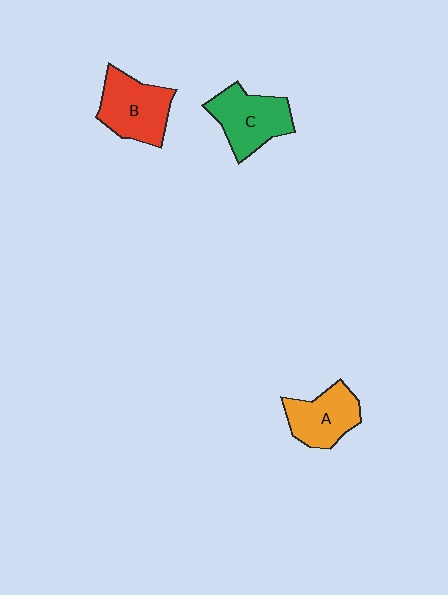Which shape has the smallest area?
Shape A (orange).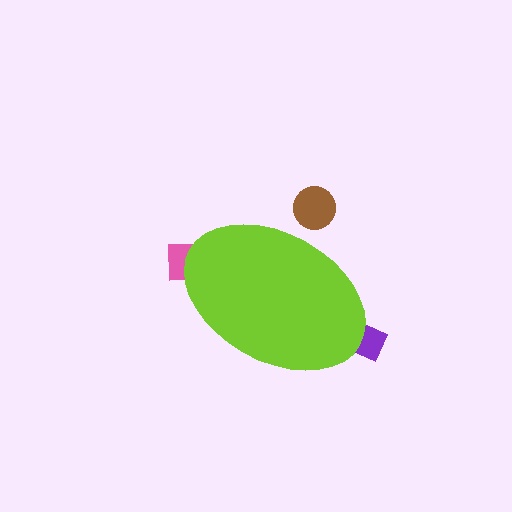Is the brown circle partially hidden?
Yes, the brown circle is partially hidden behind the lime ellipse.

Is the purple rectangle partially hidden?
Yes, the purple rectangle is partially hidden behind the lime ellipse.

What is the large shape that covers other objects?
A lime ellipse.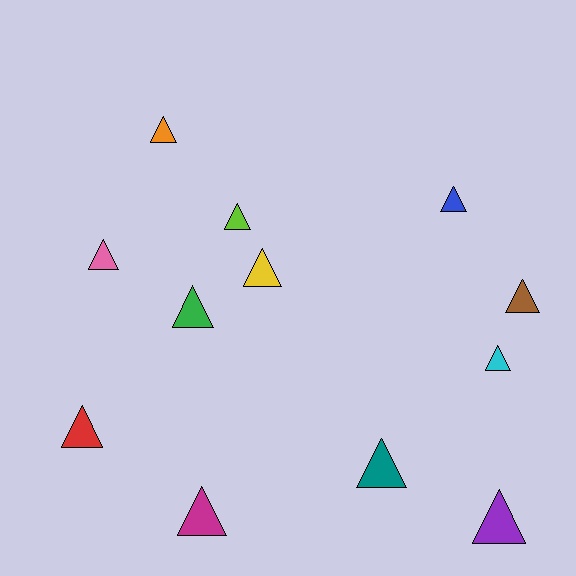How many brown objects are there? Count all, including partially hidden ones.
There is 1 brown object.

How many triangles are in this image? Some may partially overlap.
There are 12 triangles.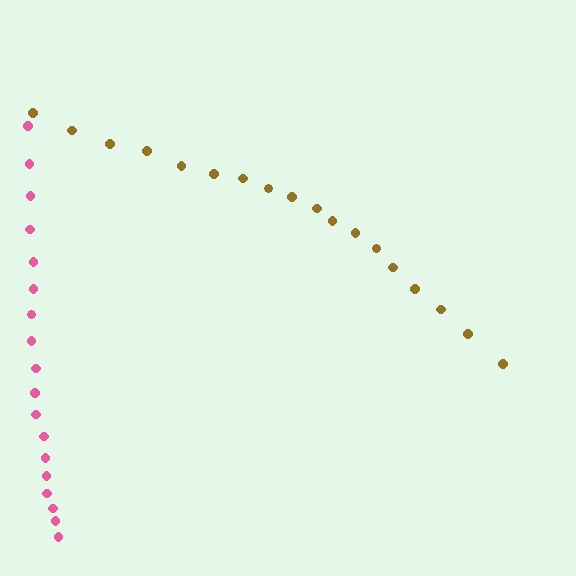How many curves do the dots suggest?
There are 2 distinct paths.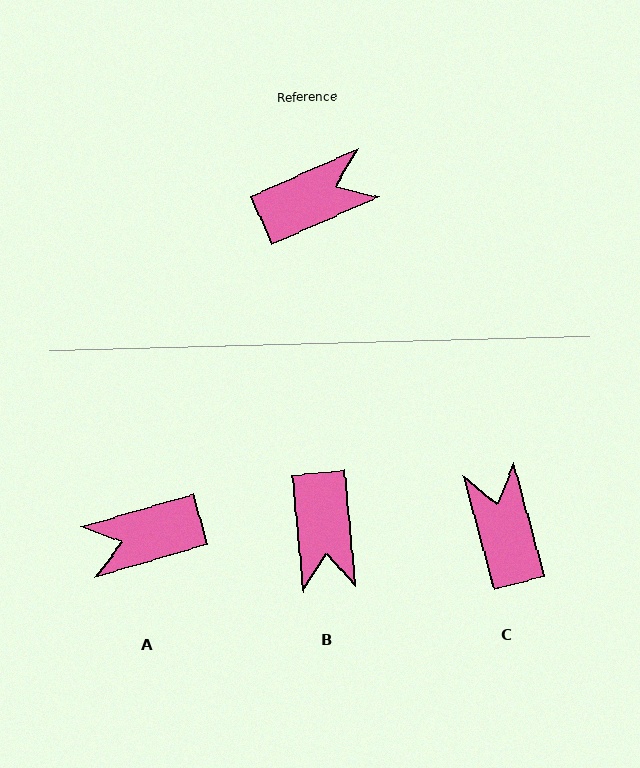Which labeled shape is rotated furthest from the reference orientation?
A, about 172 degrees away.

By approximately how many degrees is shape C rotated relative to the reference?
Approximately 81 degrees counter-clockwise.